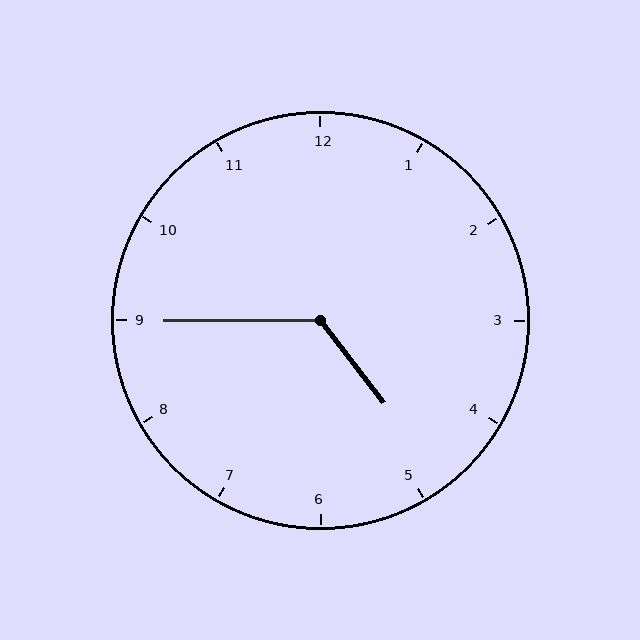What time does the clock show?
4:45.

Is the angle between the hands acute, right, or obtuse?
It is obtuse.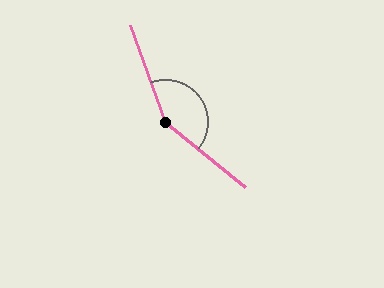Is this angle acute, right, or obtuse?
It is obtuse.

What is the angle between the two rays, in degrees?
Approximately 149 degrees.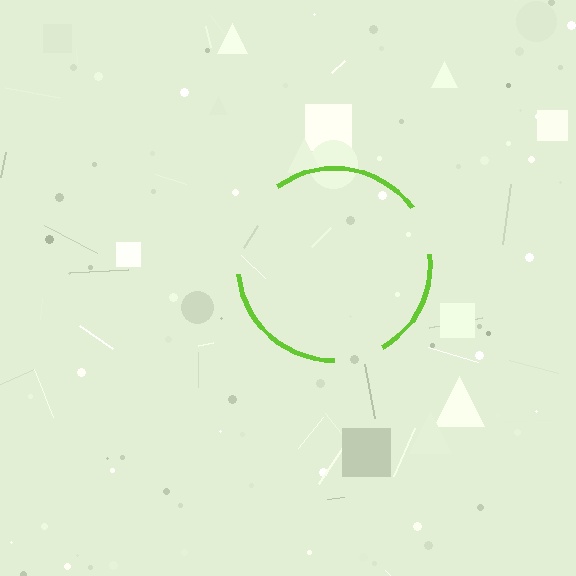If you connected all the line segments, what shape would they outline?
They would outline a circle.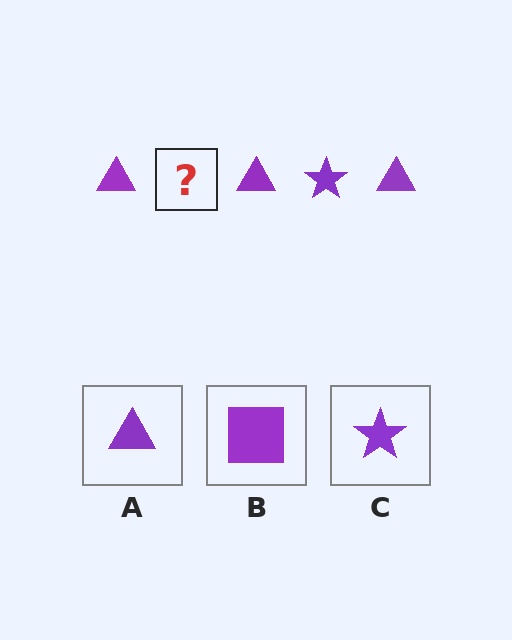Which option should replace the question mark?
Option C.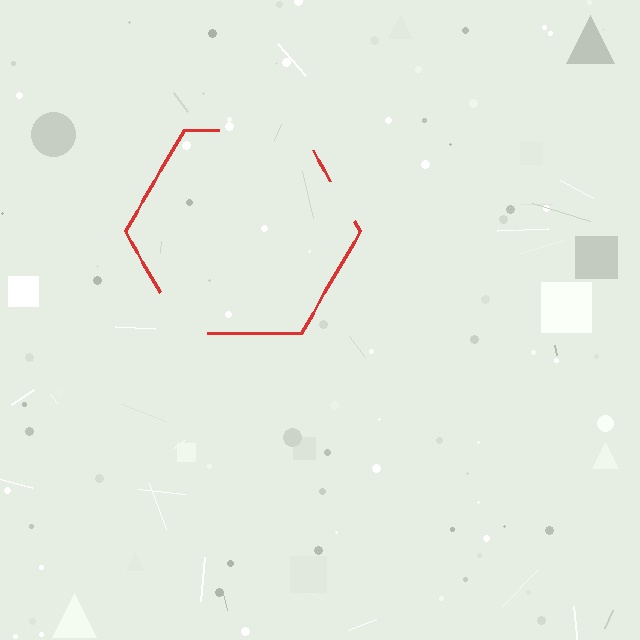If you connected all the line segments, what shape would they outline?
They would outline a hexagon.